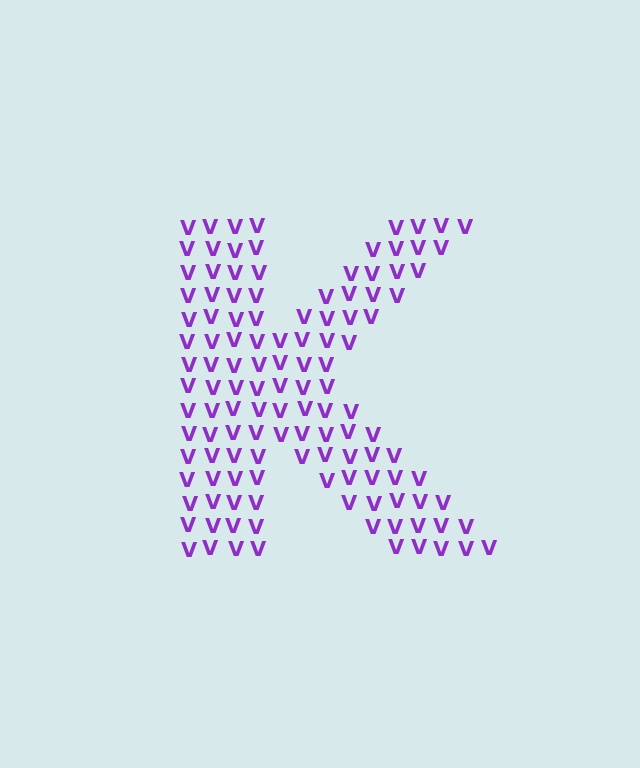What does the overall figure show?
The overall figure shows the letter K.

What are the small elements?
The small elements are letter V's.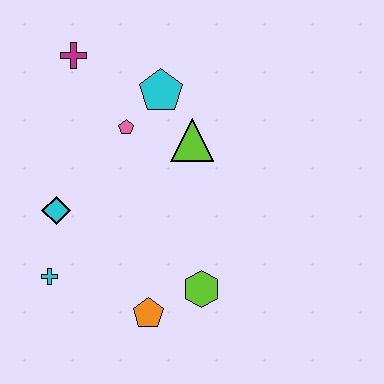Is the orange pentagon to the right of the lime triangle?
No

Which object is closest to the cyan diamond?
The cyan cross is closest to the cyan diamond.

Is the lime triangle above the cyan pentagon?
No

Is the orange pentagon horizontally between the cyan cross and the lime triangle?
Yes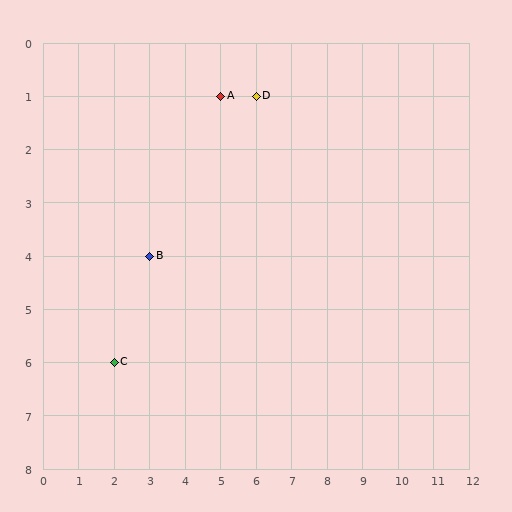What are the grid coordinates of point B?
Point B is at grid coordinates (3, 4).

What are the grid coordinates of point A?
Point A is at grid coordinates (5, 1).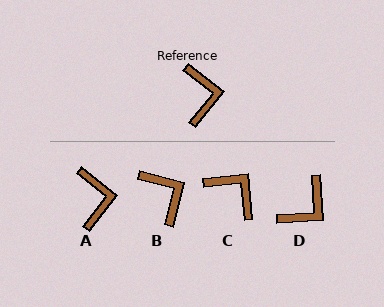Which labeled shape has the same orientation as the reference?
A.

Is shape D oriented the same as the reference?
No, it is off by about 48 degrees.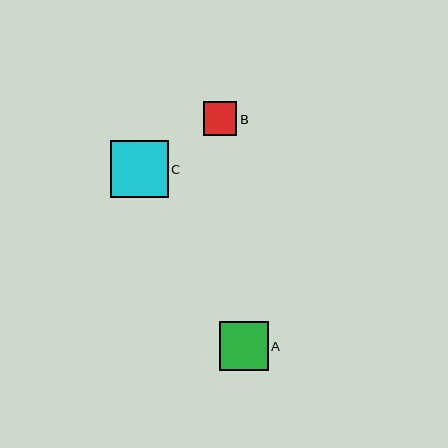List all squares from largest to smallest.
From largest to smallest: C, A, B.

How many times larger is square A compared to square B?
Square A is approximately 1.4 times the size of square B.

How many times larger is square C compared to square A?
Square C is approximately 1.2 times the size of square A.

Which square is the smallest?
Square B is the smallest with a size of approximately 34 pixels.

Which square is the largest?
Square C is the largest with a size of approximately 57 pixels.